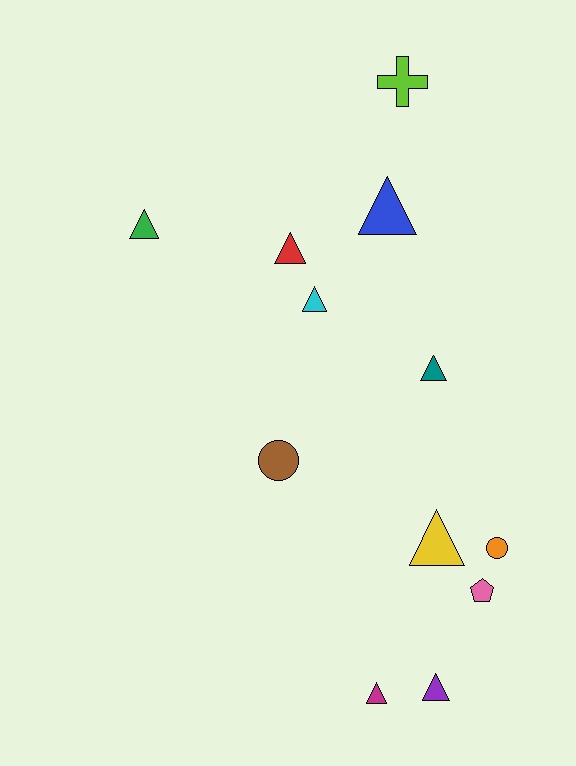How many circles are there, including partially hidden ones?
There are 2 circles.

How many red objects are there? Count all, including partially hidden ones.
There is 1 red object.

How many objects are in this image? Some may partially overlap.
There are 12 objects.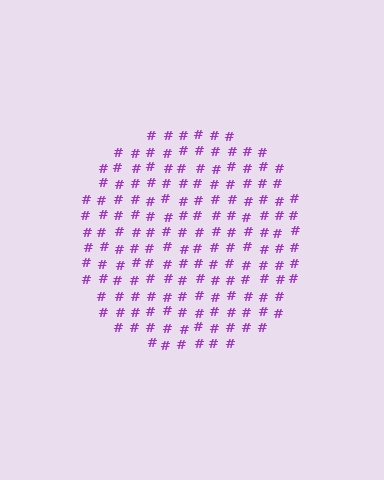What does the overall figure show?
The overall figure shows a circle.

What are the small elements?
The small elements are hash symbols.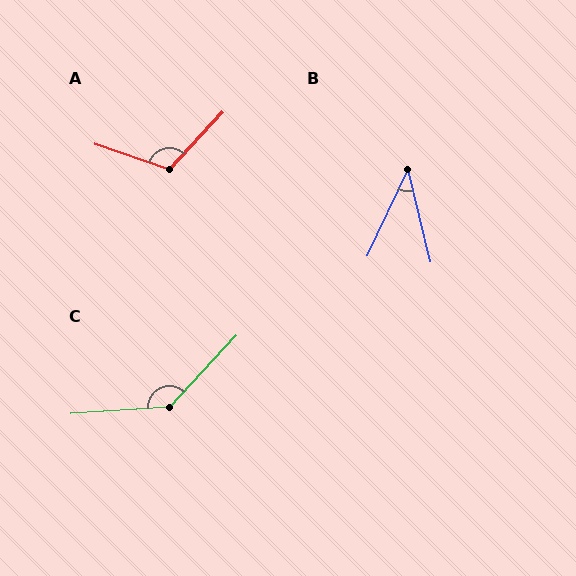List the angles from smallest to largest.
B (39°), A (114°), C (137°).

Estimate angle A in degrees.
Approximately 114 degrees.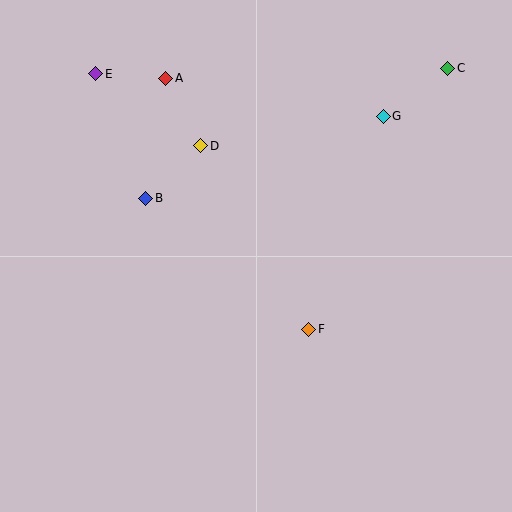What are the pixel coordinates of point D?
Point D is at (201, 146).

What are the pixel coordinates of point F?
Point F is at (309, 329).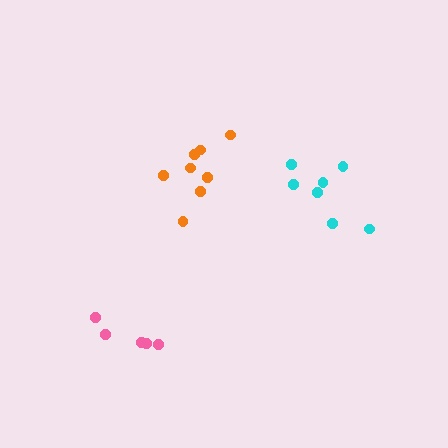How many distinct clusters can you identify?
There are 3 distinct clusters.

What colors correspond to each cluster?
The clusters are colored: cyan, orange, pink.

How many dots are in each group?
Group 1: 7 dots, Group 2: 8 dots, Group 3: 5 dots (20 total).